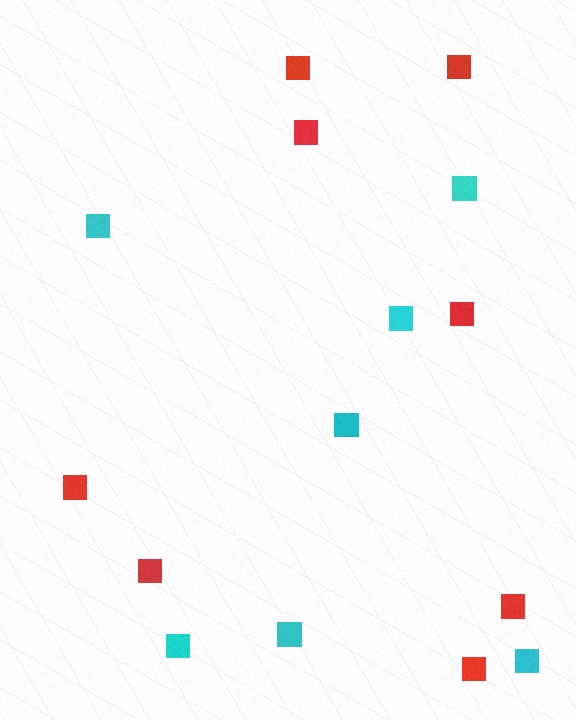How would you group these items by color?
There are 2 groups: one group of cyan squares (7) and one group of red squares (8).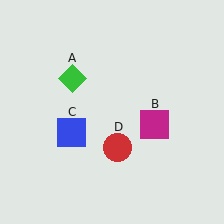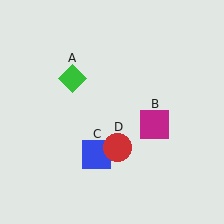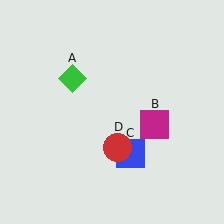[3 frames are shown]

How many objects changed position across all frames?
1 object changed position: blue square (object C).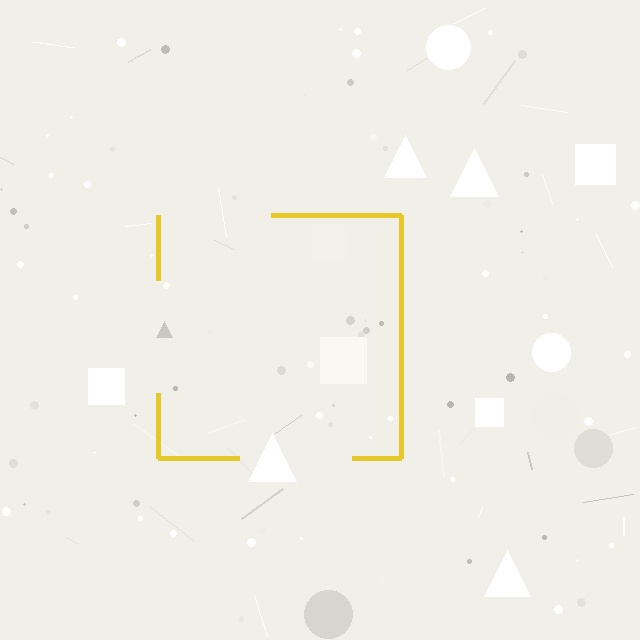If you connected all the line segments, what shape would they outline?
They would outline a square.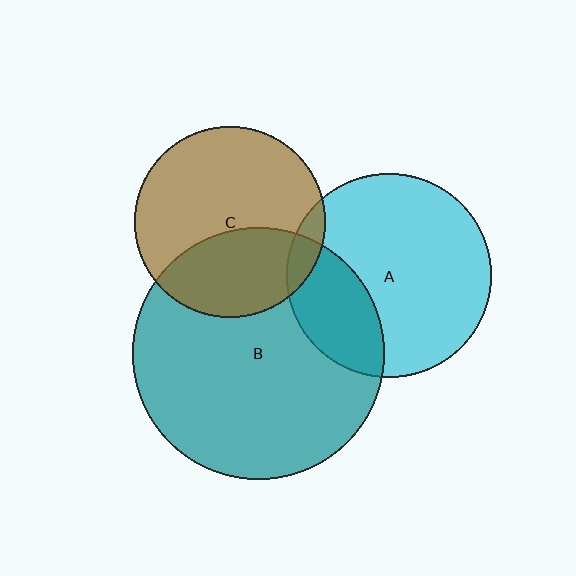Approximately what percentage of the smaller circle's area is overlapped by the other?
Approximately 25%.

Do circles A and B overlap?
Yes.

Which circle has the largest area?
Circle B (teal).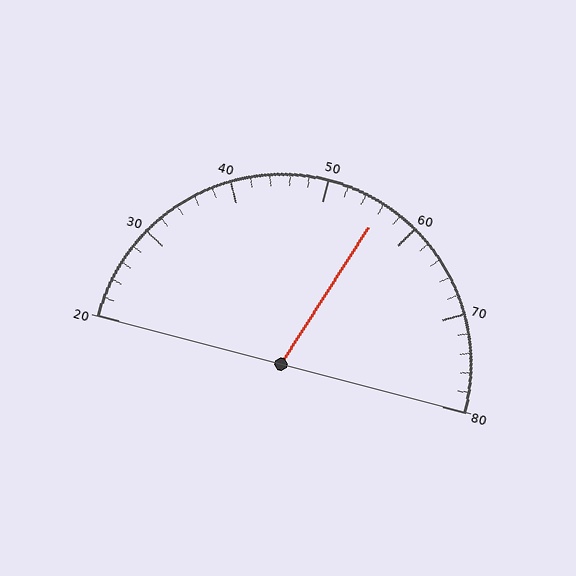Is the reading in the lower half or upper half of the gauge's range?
The reading is in the upper half of the range (20 to 80).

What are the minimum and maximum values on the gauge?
The gauge ranges from 20 to 80.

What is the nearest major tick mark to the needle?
The nearest major tick mark is 60.